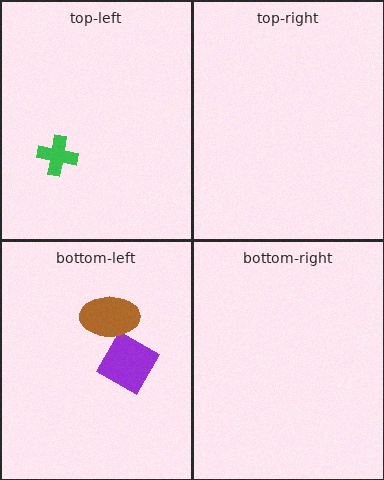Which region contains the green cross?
The top-left region.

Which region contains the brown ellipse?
The bottom-left region.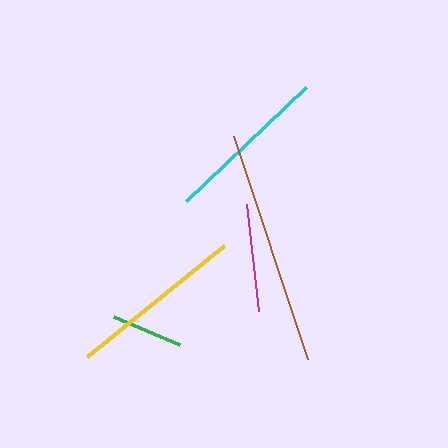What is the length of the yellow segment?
The yellow segment is approximately 177 pixels long.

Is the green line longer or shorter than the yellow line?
The yellow line is longer than the green line.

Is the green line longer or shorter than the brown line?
The brown line is longer than the green line.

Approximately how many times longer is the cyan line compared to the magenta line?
The cyan line is approximately 1.5 times the length of the magenta line.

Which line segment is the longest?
The brown line is the longest at approximately 236 pixels.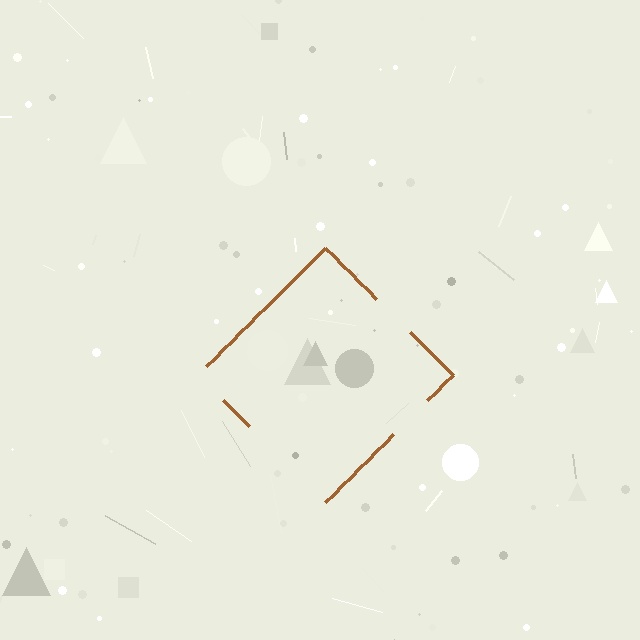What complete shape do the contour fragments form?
The contour fragments form a diamond.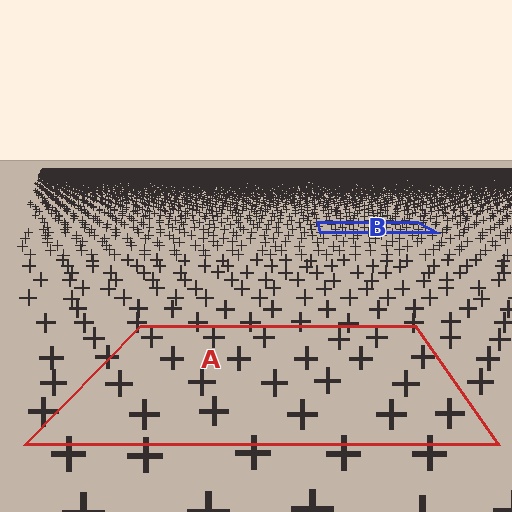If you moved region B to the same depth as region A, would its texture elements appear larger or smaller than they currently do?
They would appear larger. At a closer depth, the same texture elements are projected at a bigger on-screen size.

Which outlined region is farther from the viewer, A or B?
Region B is farther from the viewer — the texture elements inside it appear smaller and more densely packed.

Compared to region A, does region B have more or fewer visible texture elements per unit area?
Region B has more texture elements per unit area — they are packed more densely because it is farther away.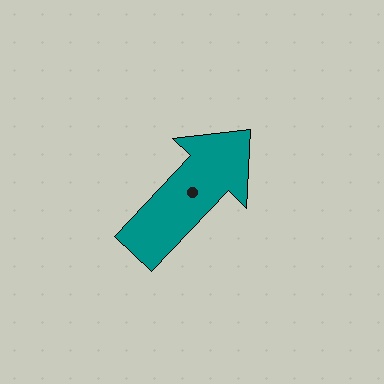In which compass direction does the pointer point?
Northeast.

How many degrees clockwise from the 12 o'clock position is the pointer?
Approximately 43 degrees.